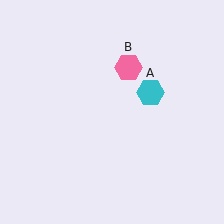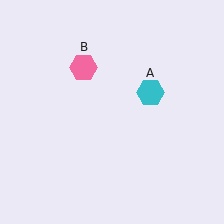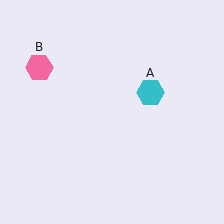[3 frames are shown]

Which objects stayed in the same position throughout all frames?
Cyan hexagon (object A) remained stationary.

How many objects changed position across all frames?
1 object changed position: pink hexagon (object B).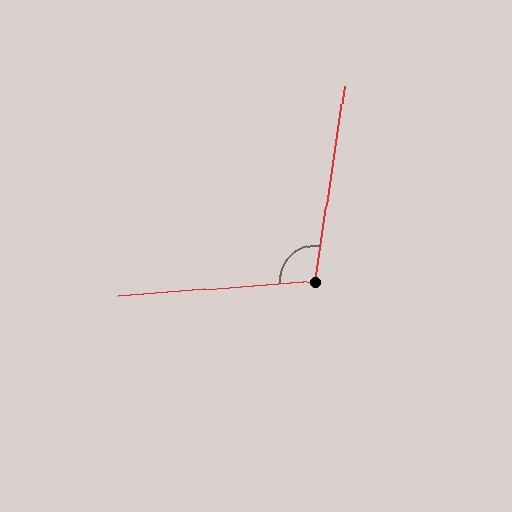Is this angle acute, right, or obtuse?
It is obtuse.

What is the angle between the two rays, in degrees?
Approximately 103 degrees.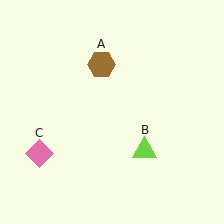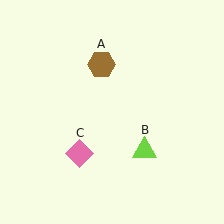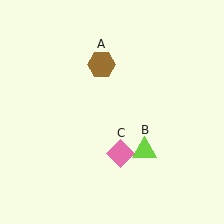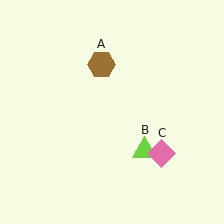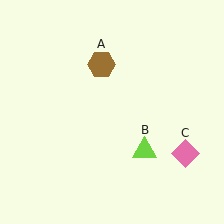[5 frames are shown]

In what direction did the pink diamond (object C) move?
The pink diamond (object C) moved right.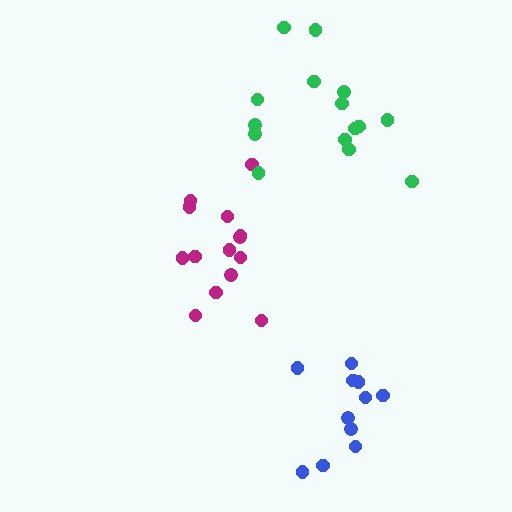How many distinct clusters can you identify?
There are 3 distinct clusters.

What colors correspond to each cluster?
The clusters are colored: magenta, green, blue.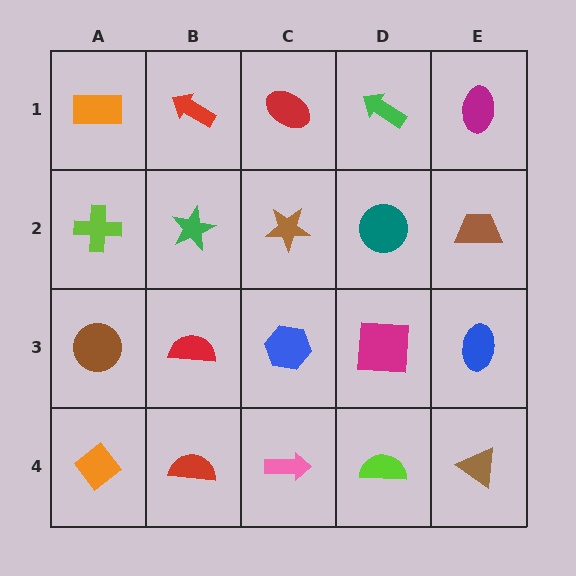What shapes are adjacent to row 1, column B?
A green star (row 2, column B), an orange rectangle (row 1, column A), a red ellipse (row 1, column C).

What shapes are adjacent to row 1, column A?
A lime cross (row 2, column A), a red arrow (row 1, column B).